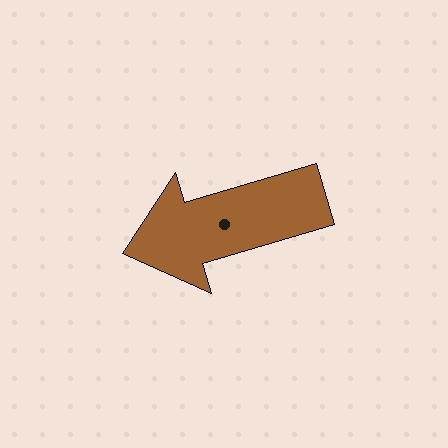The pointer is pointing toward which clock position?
Roughly 8 o'clock.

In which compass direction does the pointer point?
West.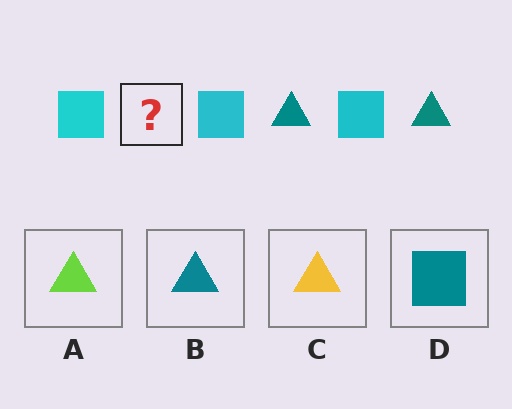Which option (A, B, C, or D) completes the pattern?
B.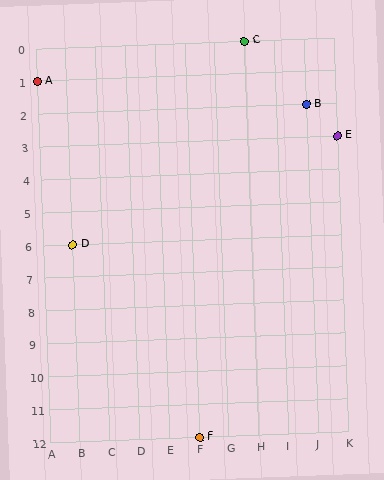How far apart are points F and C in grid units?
Points F and C are 2 columns and 12 rows apart (about 12.2 grid units diagonally).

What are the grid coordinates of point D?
Point D is at grid coordinates (B, 6).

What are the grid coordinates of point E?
Point E is at grid coordinates (K, 3).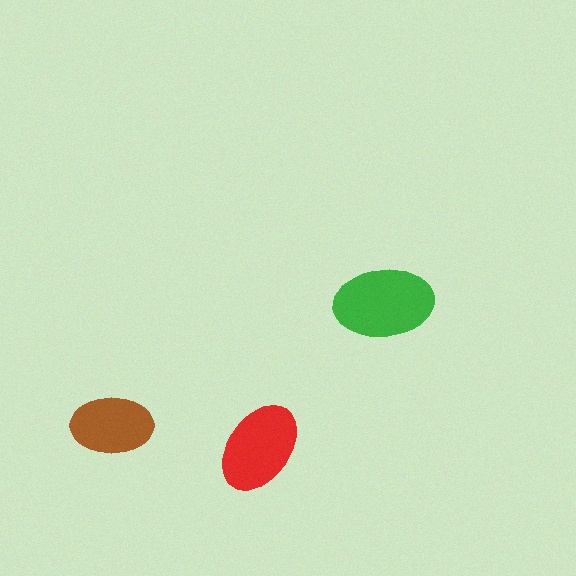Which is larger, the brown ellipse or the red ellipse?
The red one.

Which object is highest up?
The green ellipse is topmost.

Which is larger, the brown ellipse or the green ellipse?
The green one.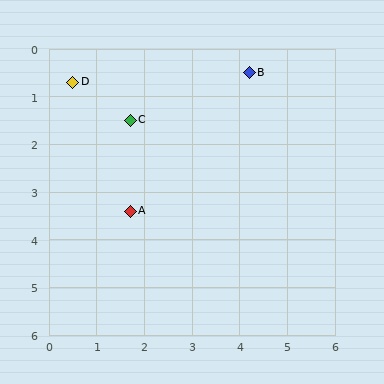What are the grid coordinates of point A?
Point A is at approximately (1.7, 3.4).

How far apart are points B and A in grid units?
Points B and A are about 3.8 grid units apart.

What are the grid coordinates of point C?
Point C is at approximately (1.7, 1.5).